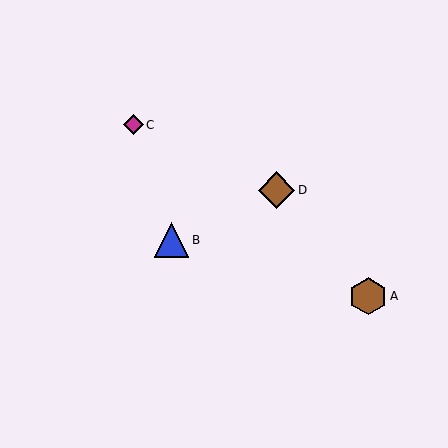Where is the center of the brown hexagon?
The center of the brown hexagon is at (368, 296).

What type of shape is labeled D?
Shape D is a brown diamond.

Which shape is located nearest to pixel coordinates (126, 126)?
The magenta diamond (labeled C) at (133, 125) is nearest to that location.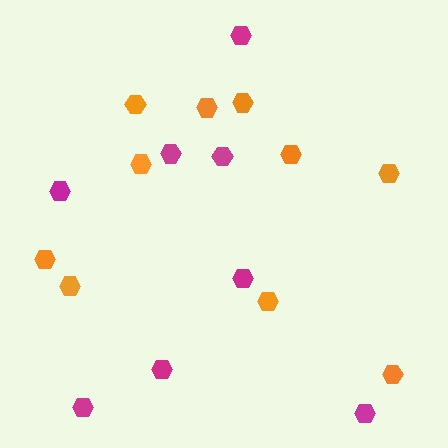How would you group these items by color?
There are 2 groups: one group of magenta hexagons (8) and one group of orange hexagons (10).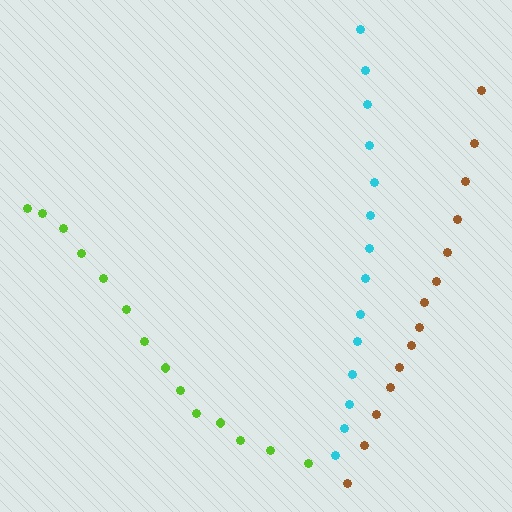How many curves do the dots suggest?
There are 3 distinct paths.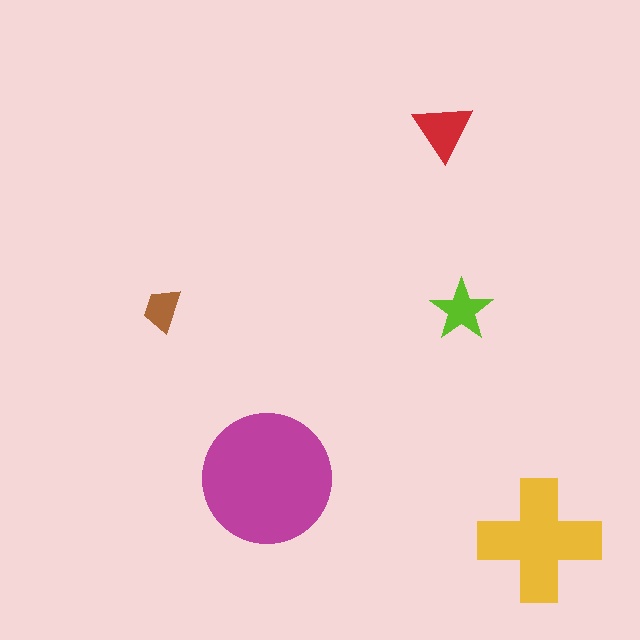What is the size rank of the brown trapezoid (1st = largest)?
5th.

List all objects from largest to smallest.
The magenta circle, the yellow cross, the red triangle, the lime star, the brown trapezoid.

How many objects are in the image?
There are 5 objects in the image.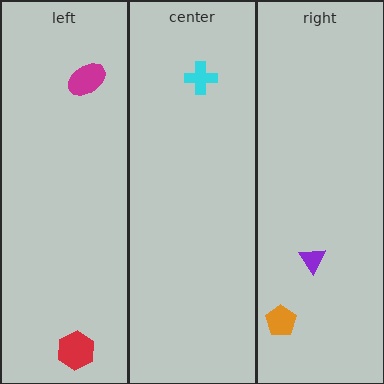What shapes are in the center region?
The cyan cross.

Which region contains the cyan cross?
The center region.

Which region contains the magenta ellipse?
The left region.